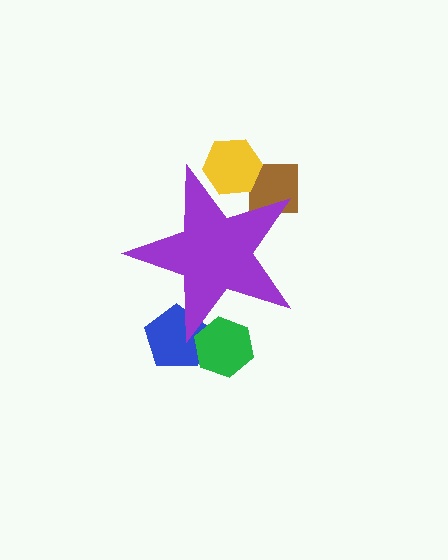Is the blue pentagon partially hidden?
Yes, the blue pentagon is partially hidden behind the purple star.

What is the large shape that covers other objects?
A purple star.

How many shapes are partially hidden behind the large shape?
4 shapes are partially hidden.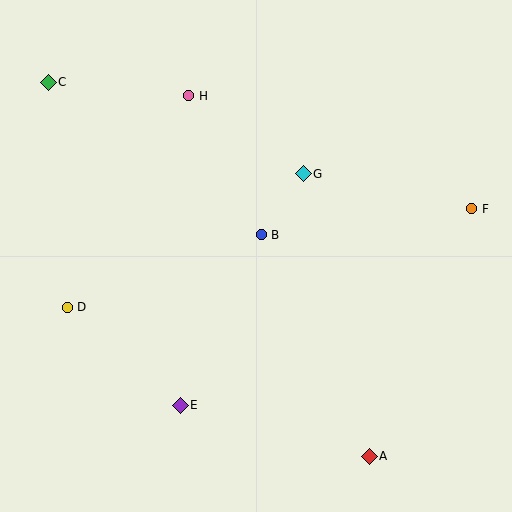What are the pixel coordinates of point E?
Point E is at (180, 405).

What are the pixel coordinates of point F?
Point F is at (472, 209).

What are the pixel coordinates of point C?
Point C is at (48, 82).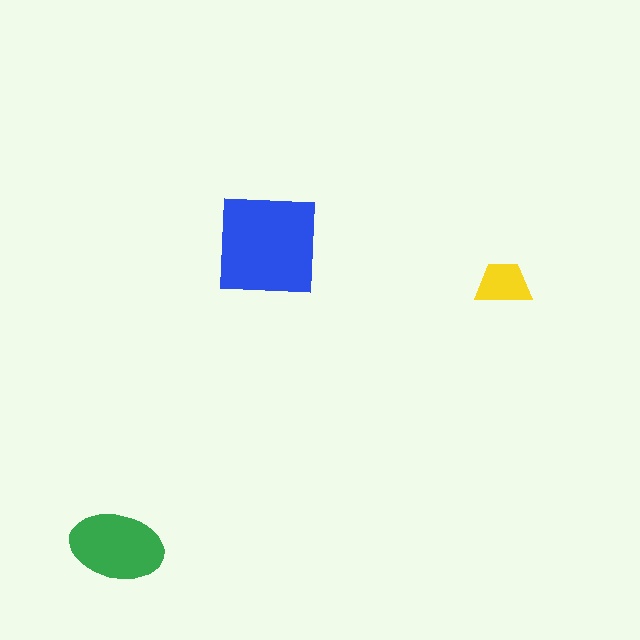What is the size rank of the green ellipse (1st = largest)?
2nd.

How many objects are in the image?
There are 3 objects in the image.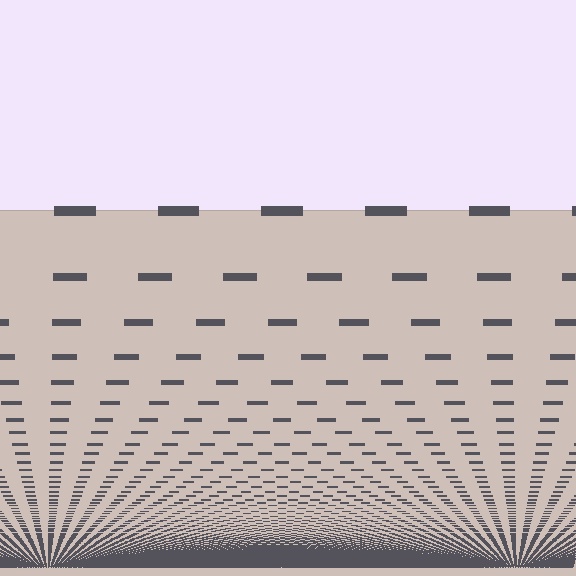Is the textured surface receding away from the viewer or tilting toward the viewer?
The surface appears to tilt toward the viewer. Texture elements get larger and sparser toward the top.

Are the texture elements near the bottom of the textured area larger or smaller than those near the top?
Smaller. The gradient is inverted — elements near the bottom are smaller and denser.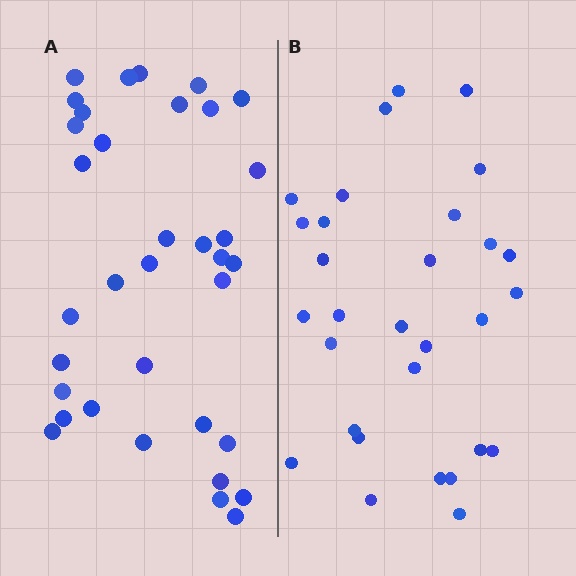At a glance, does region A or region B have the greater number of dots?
Region A (the left region) has more dots.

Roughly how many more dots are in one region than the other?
Region A has about 5 more dots than region B.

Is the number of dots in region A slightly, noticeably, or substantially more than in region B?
Region A has only slightly more — the two regions are fairly close. The ratio is roughly 1.2 to 1.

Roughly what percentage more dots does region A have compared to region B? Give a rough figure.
About 15% more.